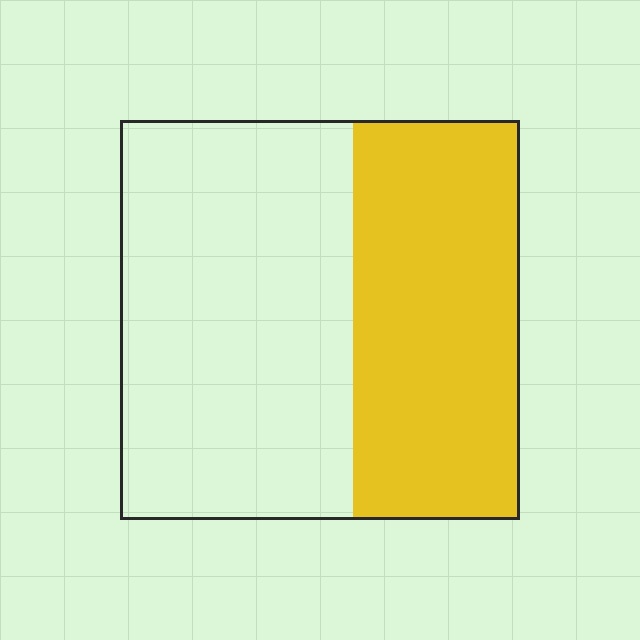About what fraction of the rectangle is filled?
About two fifths (2/5).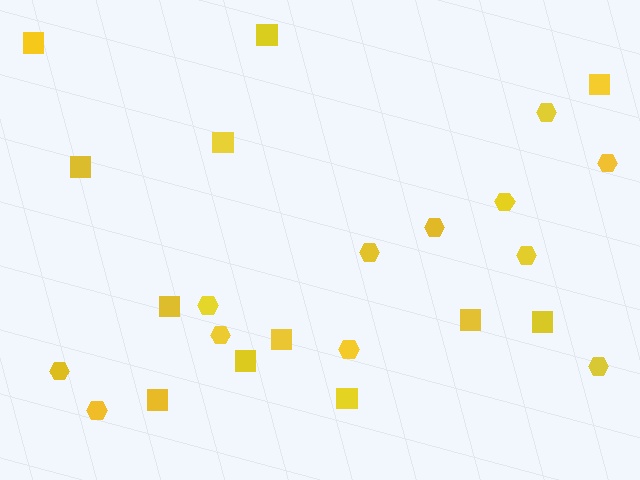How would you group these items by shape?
There are 2 groups: one group of hexagons (12) and one group of squares (12).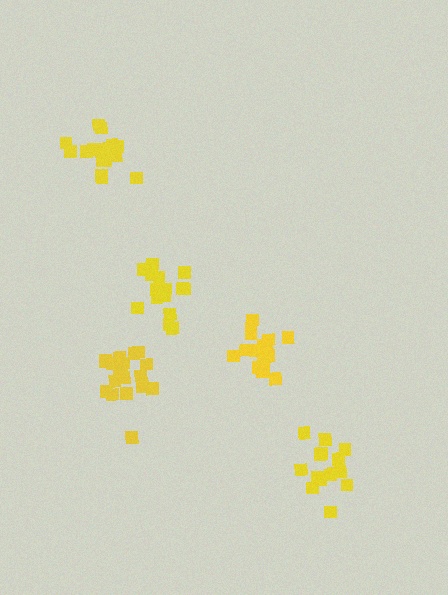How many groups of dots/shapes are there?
There are 5 groups.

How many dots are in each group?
Group 1: 16 dots, Group 2: 16 dots, Group 3: 16 dots, Group 4: 19 dots, Group 5: 19 dots (86 total).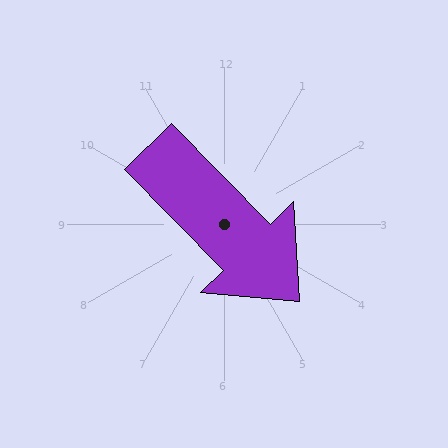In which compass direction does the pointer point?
Southeast.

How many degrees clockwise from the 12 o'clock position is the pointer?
Approximately 136 degrees.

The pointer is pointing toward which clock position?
Roughly 5 o'clock.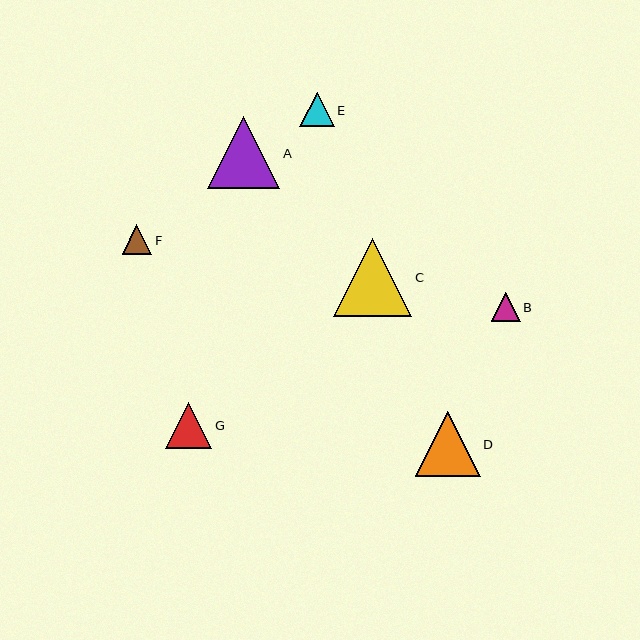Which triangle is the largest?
Triangle C is the largest with a size of approximately 78 pixels.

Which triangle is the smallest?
Triangle B is the smallest with a size of approximately 29 pixels.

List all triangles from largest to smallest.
From largest to smallest: C, A, D, G, E, F, B.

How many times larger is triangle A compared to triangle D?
Triangle A is approximately 1.1 times the size of triangle D.